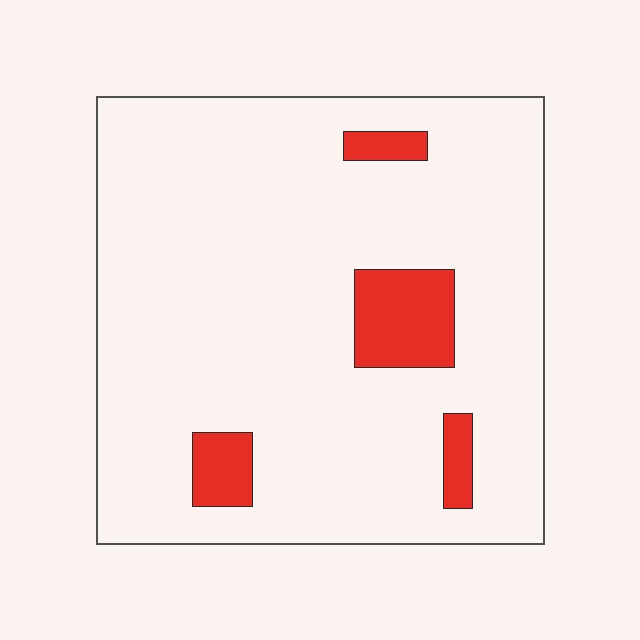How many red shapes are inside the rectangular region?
4.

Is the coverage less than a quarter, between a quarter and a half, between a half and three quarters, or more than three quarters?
Less than a quarter.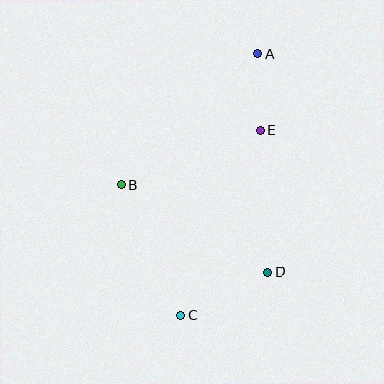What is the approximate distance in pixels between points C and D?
The distance between C and D is approximately 97 pixels.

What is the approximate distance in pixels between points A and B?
The distance between A and B is approximately 189 pixels.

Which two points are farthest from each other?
Points A and C are farthest from each other.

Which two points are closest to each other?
Points A and E are closest to each other.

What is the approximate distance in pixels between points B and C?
The distance between B and C is approximately 144 pixels.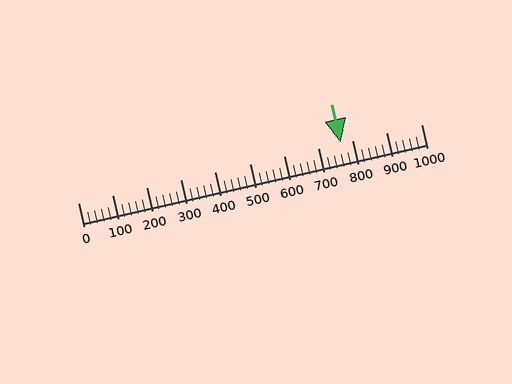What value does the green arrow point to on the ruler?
The green arrow points to approximately 765.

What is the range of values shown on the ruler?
The ruler shows values from 0 to 1000.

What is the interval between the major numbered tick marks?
The major tick marks are spaced 100 units apart.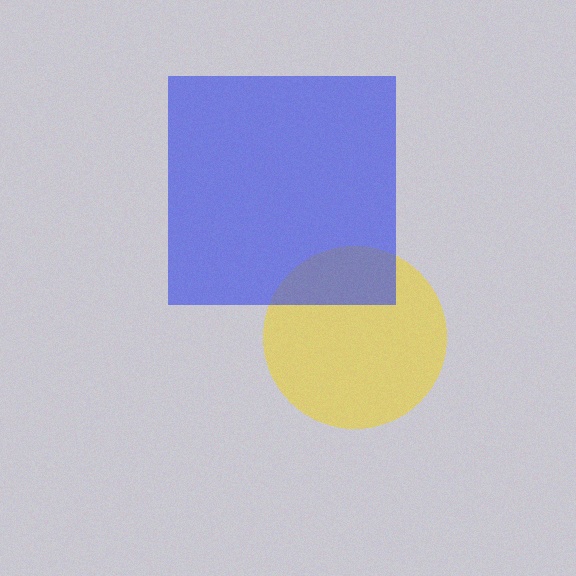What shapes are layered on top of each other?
The layered shapes are: a yellow circle, a blue square.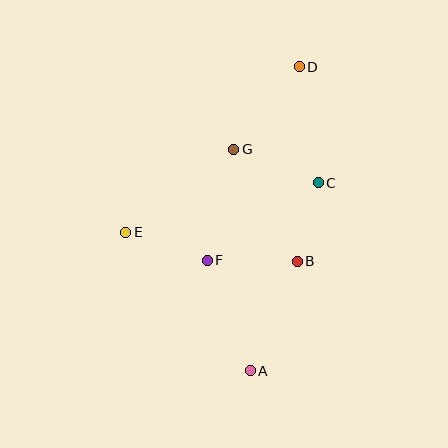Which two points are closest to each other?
Points B and C are closest to each other.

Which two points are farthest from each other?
Points A and D are farthest from each other.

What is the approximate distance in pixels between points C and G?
The distance between C and G is approximately 91 pixels.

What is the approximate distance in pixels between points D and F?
The distance between D and F is approximately 214 pixels.